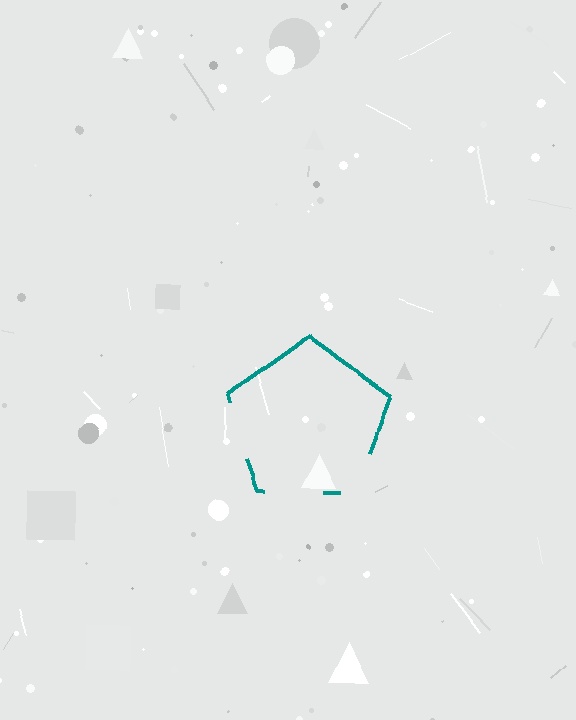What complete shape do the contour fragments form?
The contour fragments form a pentagon.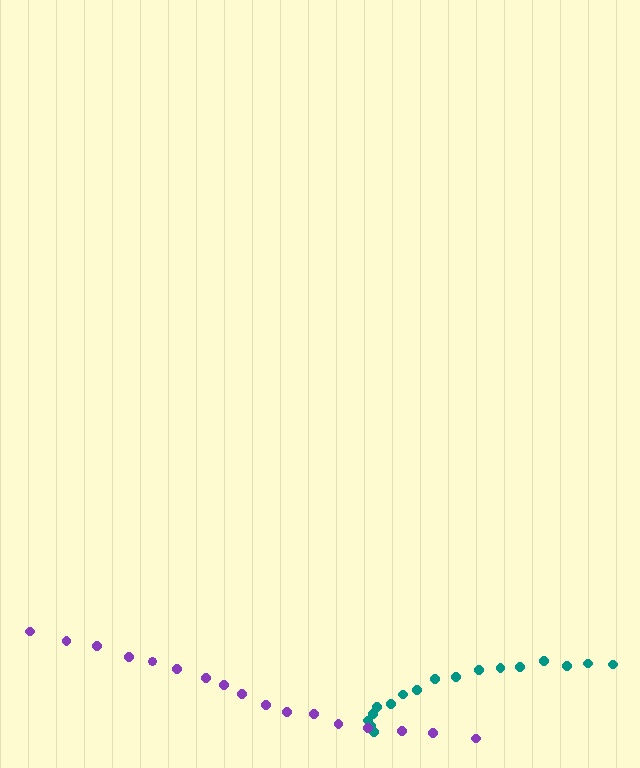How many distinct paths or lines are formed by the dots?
There are 2 distinct paths.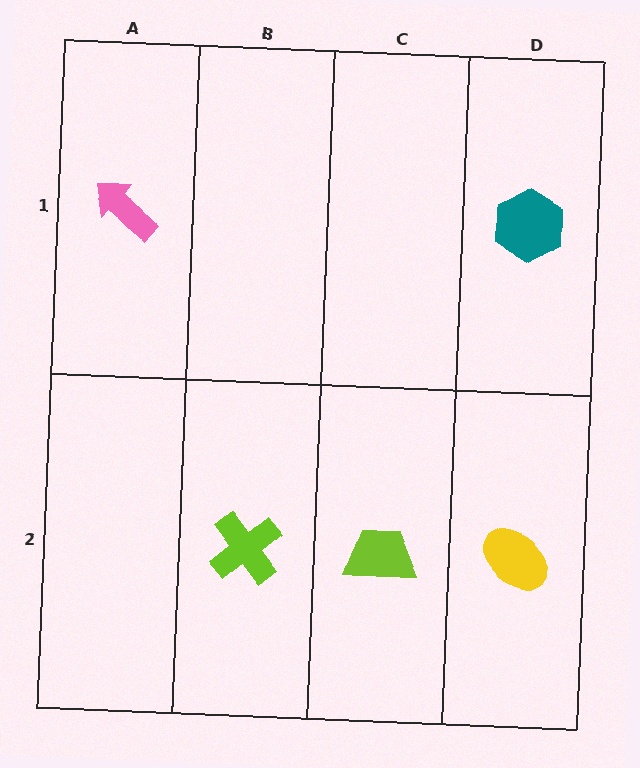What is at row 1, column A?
A pink arrow.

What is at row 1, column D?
A teal hexagon.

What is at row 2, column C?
A lime trapezoid.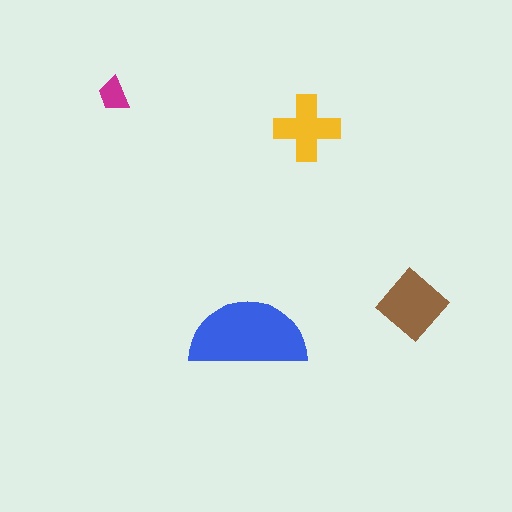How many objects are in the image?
There are 4 objects in the image.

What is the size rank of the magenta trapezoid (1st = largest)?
4th.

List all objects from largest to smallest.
The blue semicircle, the brown diamond, the yellow cross, the magenta trapezoid.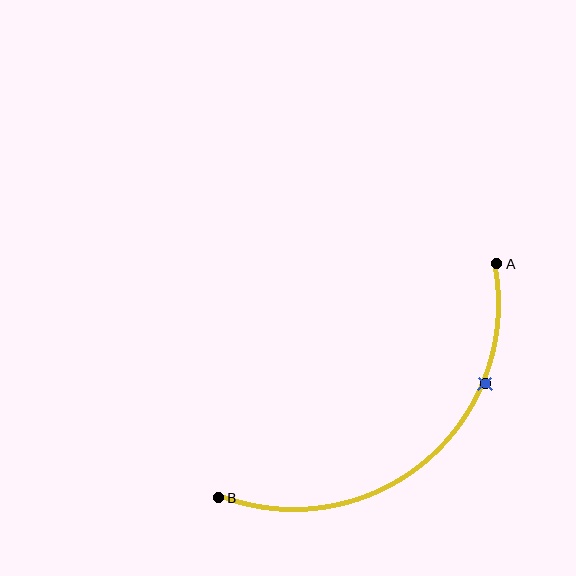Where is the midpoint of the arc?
The arc midpoint is the point on the curve farthest from the straight line joining A and B. It sits below and to the right of that line.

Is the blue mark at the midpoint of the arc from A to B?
No. The blue mark lies on the arc but is closer to endpoint A. The arc midpoint would be at the point on the curve equidistant along the arc from both A and B.